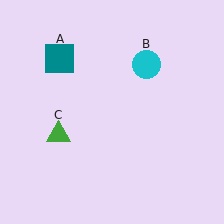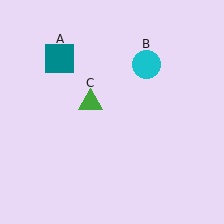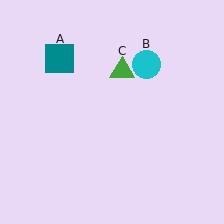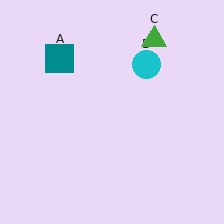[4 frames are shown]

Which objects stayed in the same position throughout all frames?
Teal square (object A) and cyan circle (object B) remained stationary.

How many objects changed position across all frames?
1 object changed position: green triangle (object C).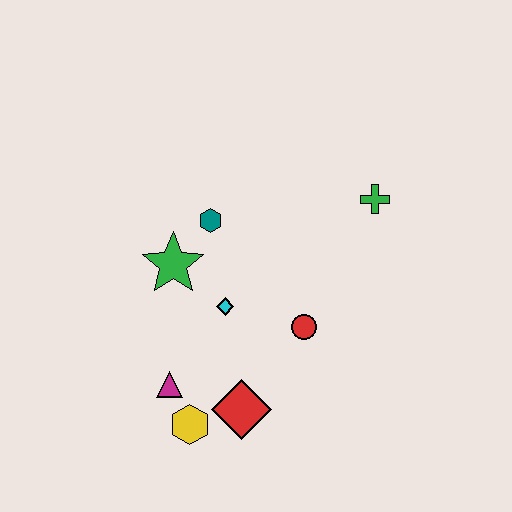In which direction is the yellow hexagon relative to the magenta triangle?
The yellow hexagon is below the magenta triangle.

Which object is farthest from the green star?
The green cross is farthest from the green star.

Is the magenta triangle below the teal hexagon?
Yes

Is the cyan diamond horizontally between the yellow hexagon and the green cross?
Yes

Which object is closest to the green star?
The teal hexagon is closest to the green star.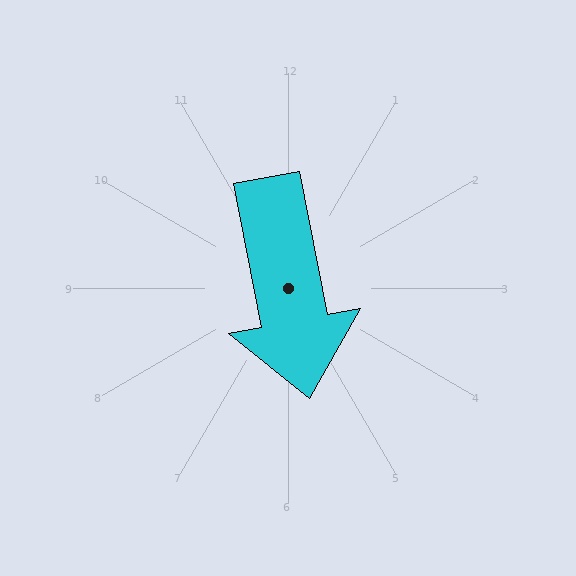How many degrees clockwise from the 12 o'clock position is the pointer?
Approximately 169 degrees.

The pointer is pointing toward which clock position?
Roughly 6 o'clock.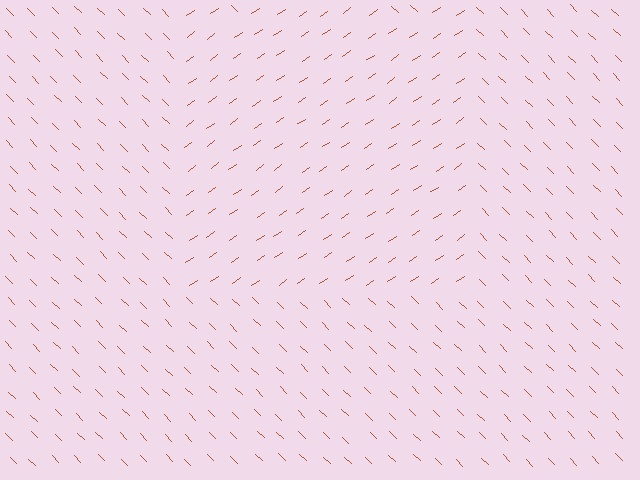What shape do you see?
I see a rectangle.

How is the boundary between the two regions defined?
The boundary is defined purely by a change in line orientation (approximately 79 degrees difference). All lines are the same color and thickness.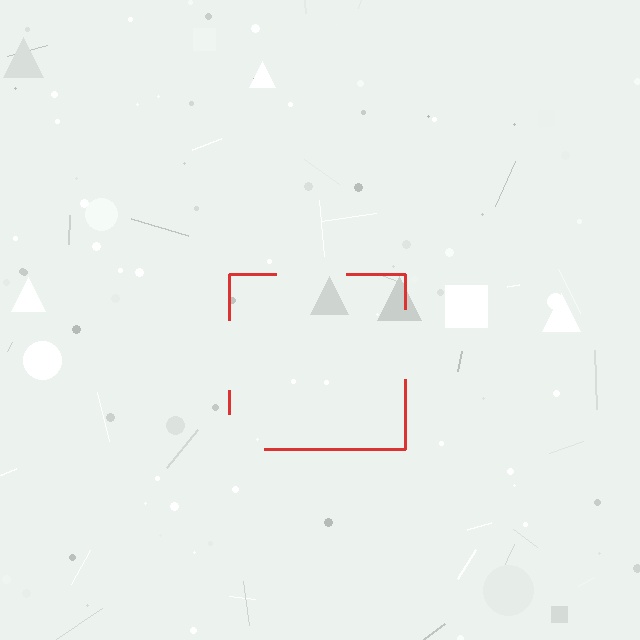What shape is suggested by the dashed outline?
The dashed outline suggests a square.